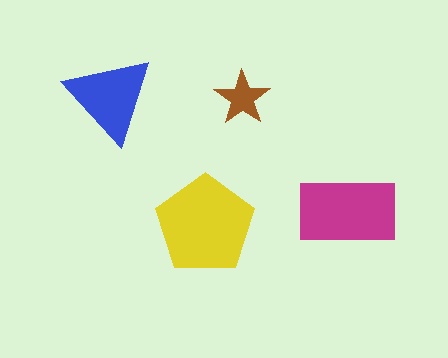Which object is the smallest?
The brown star.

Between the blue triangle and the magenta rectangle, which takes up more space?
The magenta rectangle.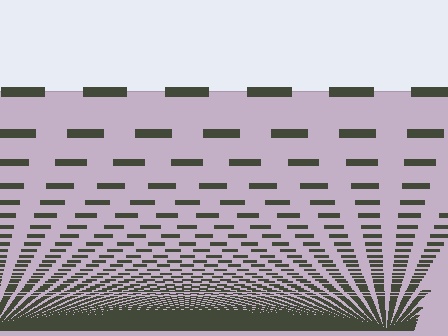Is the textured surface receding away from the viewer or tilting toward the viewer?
The surface appears to tilt toward the viewer. Texture elements get larger and sparser toward the top.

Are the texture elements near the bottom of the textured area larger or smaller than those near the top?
Smaller. The gradient is inverted — elements near the bottom are smaller and denser.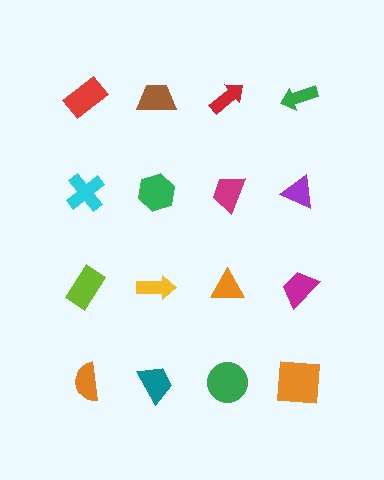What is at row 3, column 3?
An orange triangle.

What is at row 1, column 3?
A red arrow.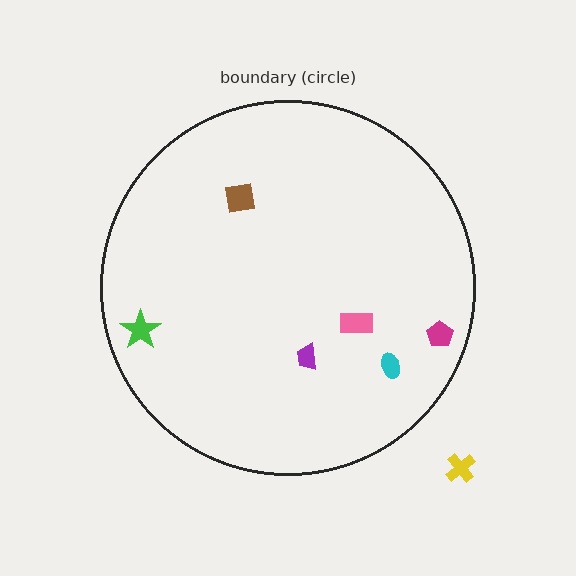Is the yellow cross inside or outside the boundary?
Outside.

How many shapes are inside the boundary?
6 inside, 1 outside.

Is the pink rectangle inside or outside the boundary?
Inside.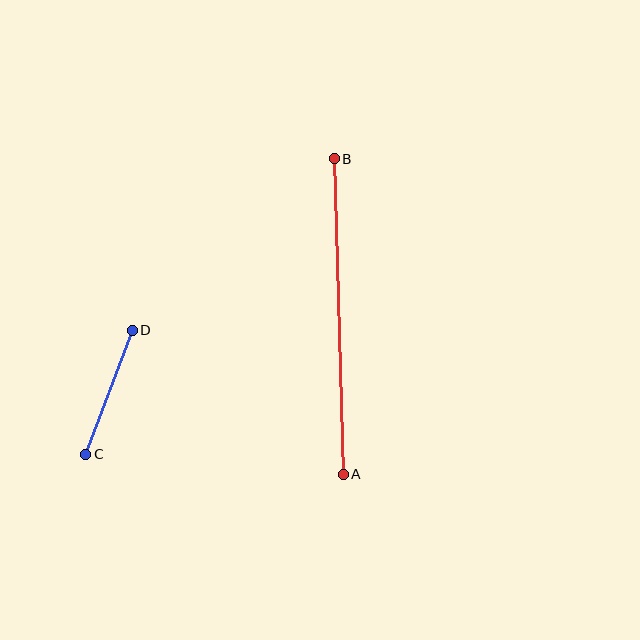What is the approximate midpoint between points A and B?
The midpoint is at approximately (339, 317) pixels.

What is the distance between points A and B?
The distance is approximately 316 pixels.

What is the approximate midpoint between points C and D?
The midpoint is at approximately (109, 392) pixels.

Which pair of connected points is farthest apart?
Points A and B are farthest apart.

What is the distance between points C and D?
The distance is approximately 132 pixels.